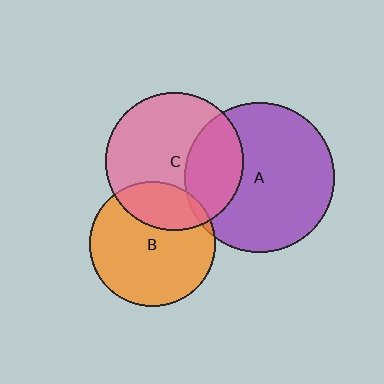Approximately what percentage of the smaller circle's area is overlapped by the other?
Approximately 25%.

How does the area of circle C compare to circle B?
Approximately 1.2 times.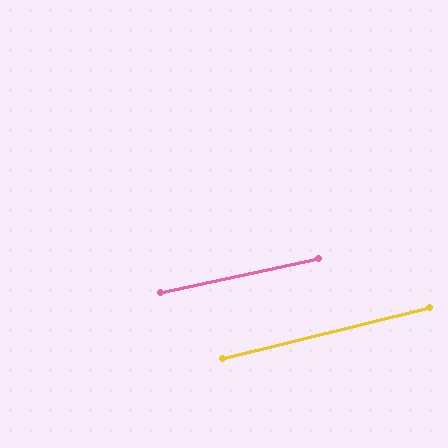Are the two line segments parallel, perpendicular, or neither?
Parallel — their directions differ by only 1.8°.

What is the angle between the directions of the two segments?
Approximately 2 degrees.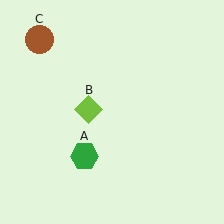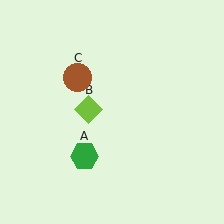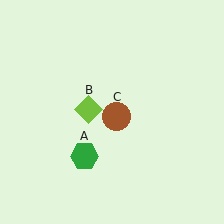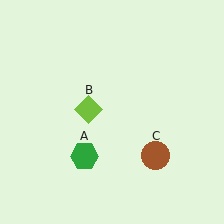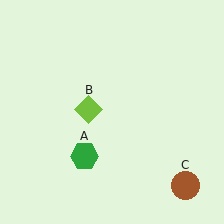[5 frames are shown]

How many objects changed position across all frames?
1 object changed position: brown circle (object C).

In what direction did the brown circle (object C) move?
The brown circle (object C) moved down and to the right.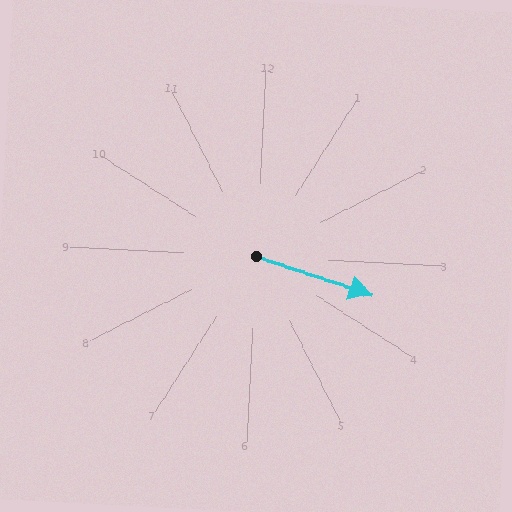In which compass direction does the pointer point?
East.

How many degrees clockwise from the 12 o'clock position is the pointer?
Approximately 106 degrees.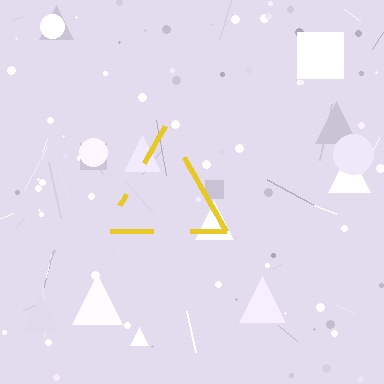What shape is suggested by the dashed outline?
The dashed outline suggests a triangle.